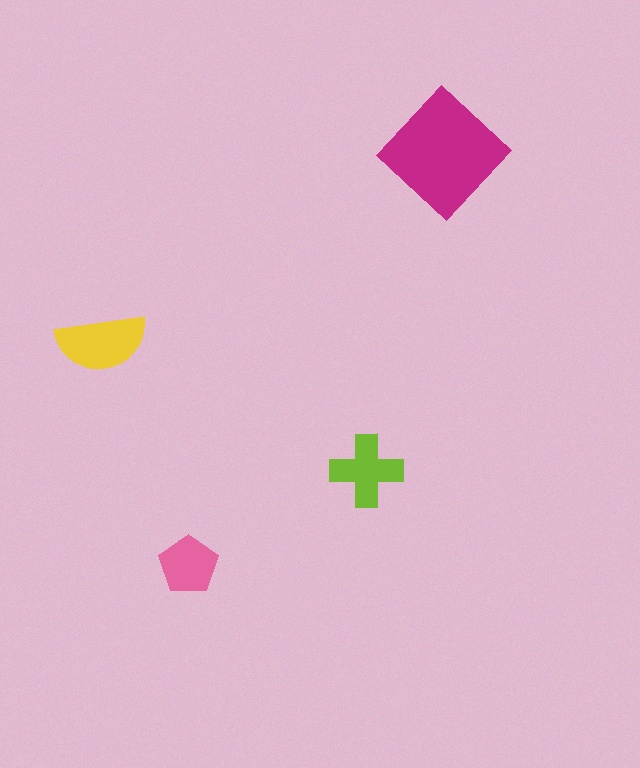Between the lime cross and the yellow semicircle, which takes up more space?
The yellow semicircle.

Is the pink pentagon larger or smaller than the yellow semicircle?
Smaller.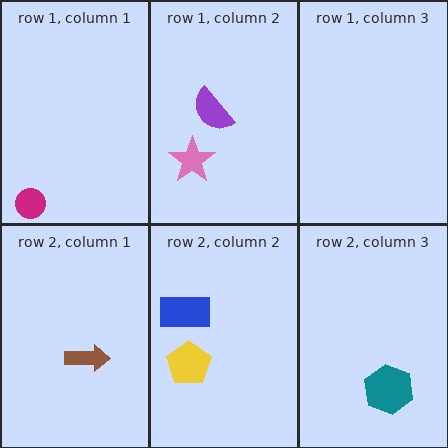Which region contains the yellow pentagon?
The row 2, column 2 region.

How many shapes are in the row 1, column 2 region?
2.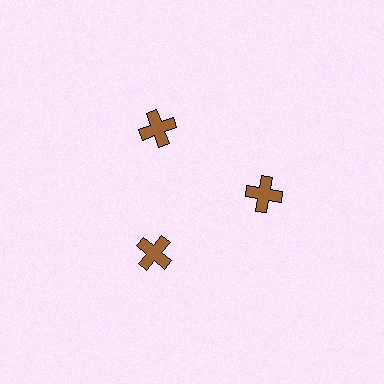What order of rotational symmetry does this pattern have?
This pattern has 3-fold rotational symmetry.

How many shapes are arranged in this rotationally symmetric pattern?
There are 3 shapes, arranged in 3 groups of 1.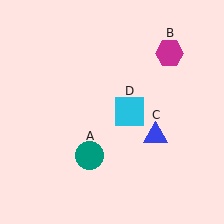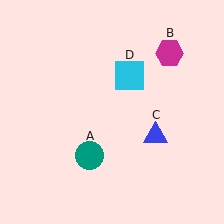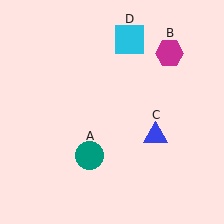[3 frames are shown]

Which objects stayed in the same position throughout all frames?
Teal circle (object A) and magenta hexagon (object B) and blue triangle (object C) remained stationary.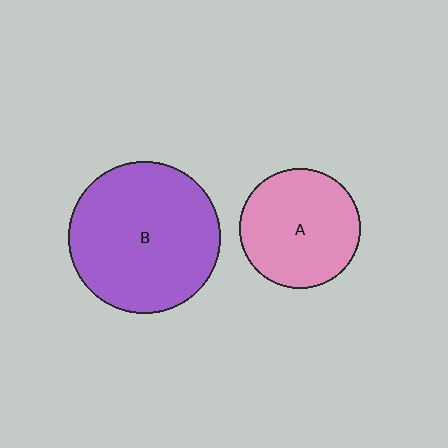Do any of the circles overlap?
No, none of the circles overlap.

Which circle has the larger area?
Circle B (purple).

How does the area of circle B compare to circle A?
Approximately 1.6 times.